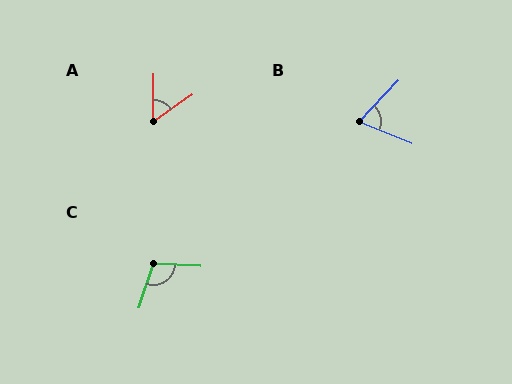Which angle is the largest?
C, at approximately 105 degrees.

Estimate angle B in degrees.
Approximately 69 degrees.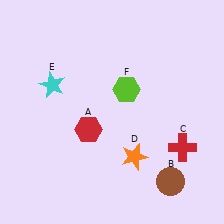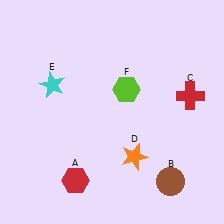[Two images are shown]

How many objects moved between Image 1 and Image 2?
2 objects moved between the two images.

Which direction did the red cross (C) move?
The red cross (C) moved up.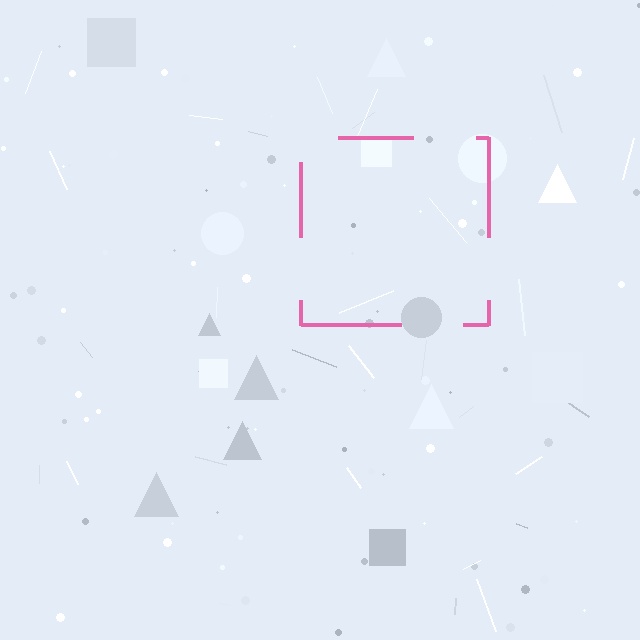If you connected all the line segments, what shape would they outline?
They would outline a square.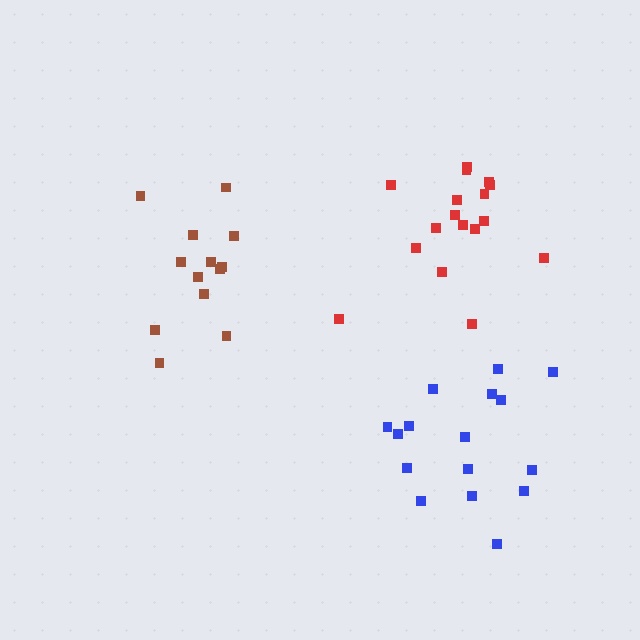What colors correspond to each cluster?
The clusters are colored: brown, red, blue.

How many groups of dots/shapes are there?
There are 3 groups.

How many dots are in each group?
Group 1: 13 dots, Group 2: 17 dots, Group 3: 16 dots (46 total).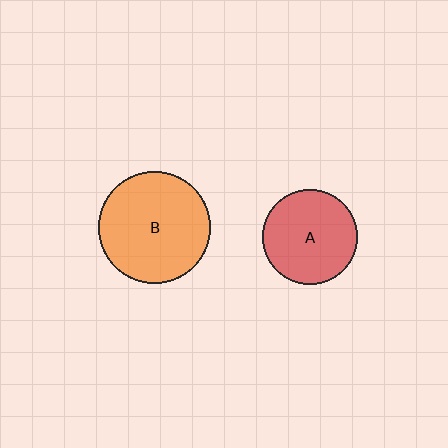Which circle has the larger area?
Circle B (orange).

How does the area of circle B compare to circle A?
Approximately 1.4 times.